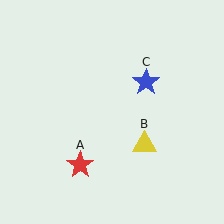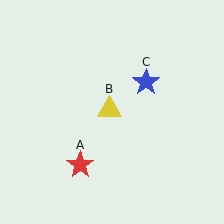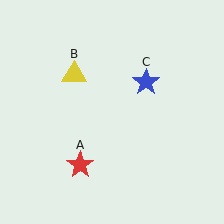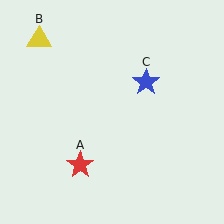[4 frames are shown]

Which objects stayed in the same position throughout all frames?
Red star (object A) and blue star (object C) remained stationary.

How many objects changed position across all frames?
1 object changed position: yellow triangle (object B).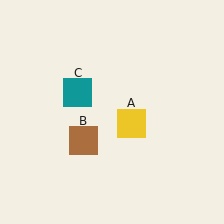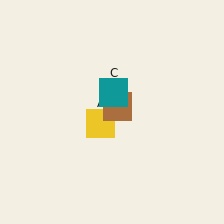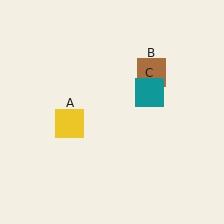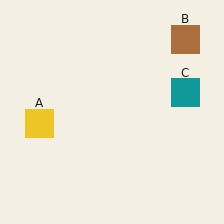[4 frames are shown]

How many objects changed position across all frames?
3 objects changed position: yellow square (object A), brown square (object B), teal square (object C).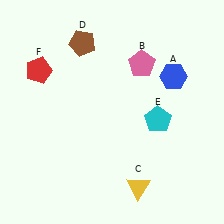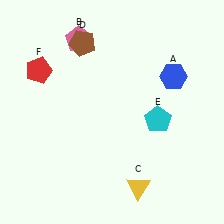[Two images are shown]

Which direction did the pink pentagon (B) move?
The pink pentagon (B) moved left.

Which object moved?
The pink pentagon (B) moved left.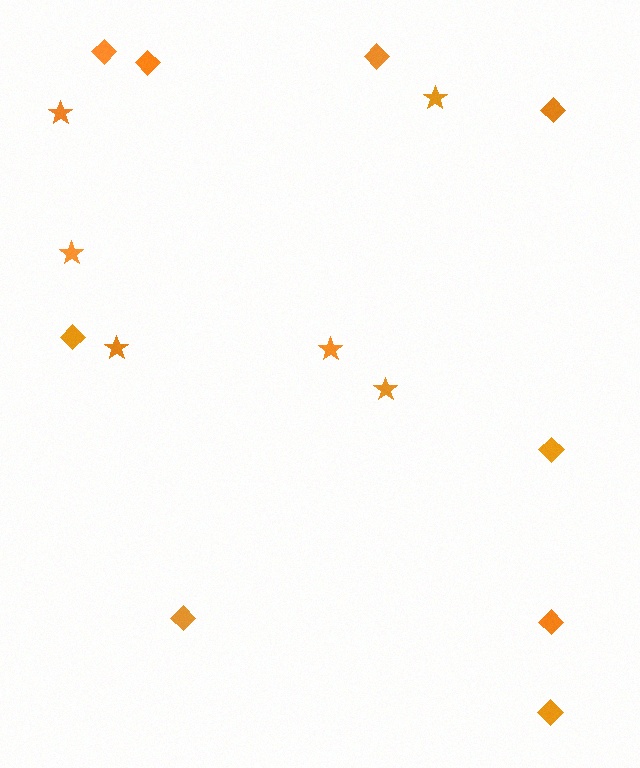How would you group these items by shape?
There are 2 groups: one group of diamonds (9) and one group of stars (6).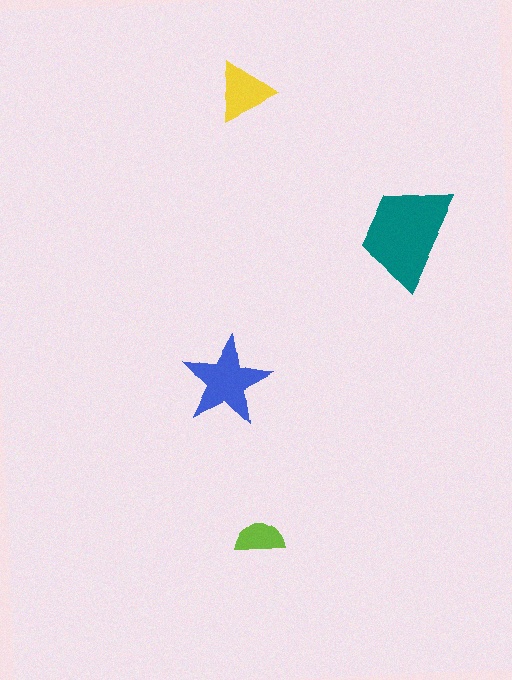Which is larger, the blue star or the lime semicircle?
The blue star.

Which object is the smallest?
The lime semicircle.